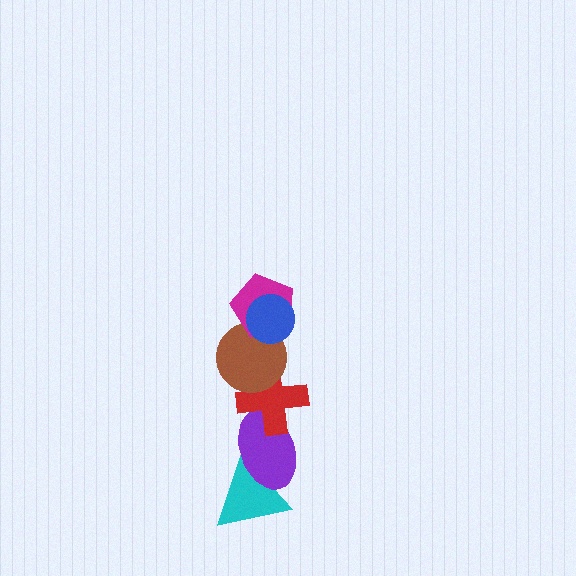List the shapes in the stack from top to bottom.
From top to bottom: the blue circle, the magenta pentagon, the brown circle, the red cross, the purple ellipse, the cyan triangle.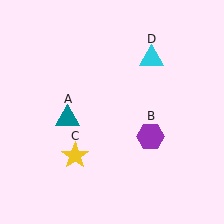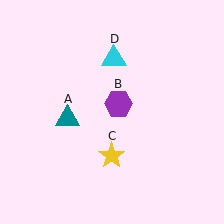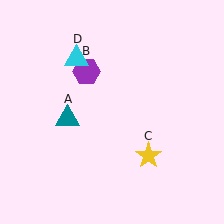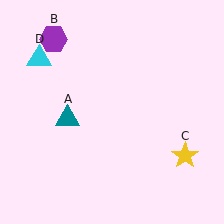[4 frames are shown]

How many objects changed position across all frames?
3 objects changed position: purple hexagon (object B), yellow star (object C), cyan triangle (object D).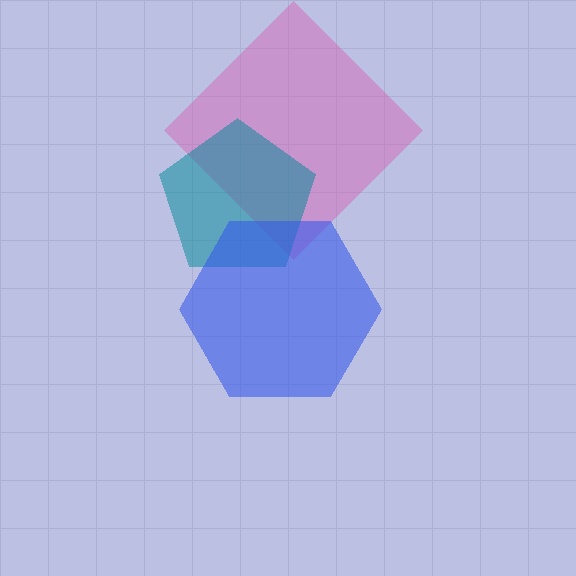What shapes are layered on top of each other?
The layered shapes are: a pink diamond, a teal pentagon, a blue hexagon.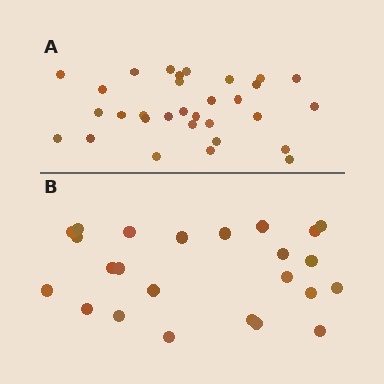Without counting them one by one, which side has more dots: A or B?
Region A (the top region) has more dots.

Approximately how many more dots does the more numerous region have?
Region A has roughly 8 or so more dots than region B.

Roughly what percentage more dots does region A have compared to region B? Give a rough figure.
About 30% more.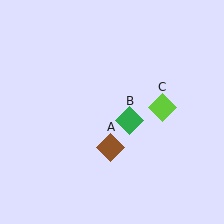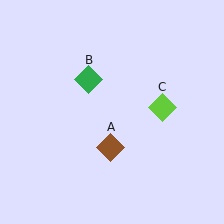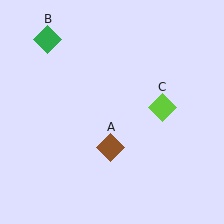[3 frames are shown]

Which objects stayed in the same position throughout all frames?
Brown diamond (object A) and lime diamond (object C) remained stationary.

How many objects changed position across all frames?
1 object changed position: green diamond (object B).